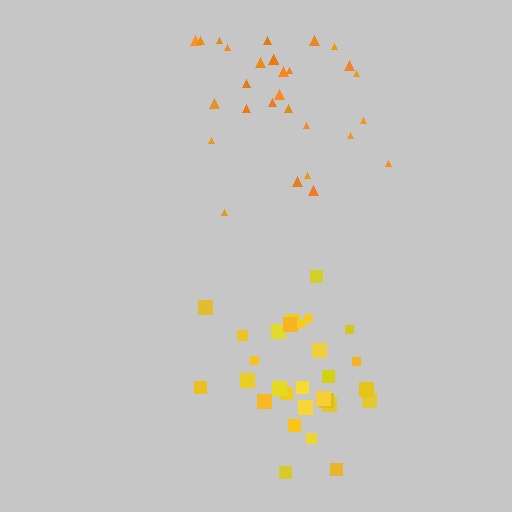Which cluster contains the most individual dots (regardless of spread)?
Orange (29).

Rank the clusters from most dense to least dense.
yellow, orange.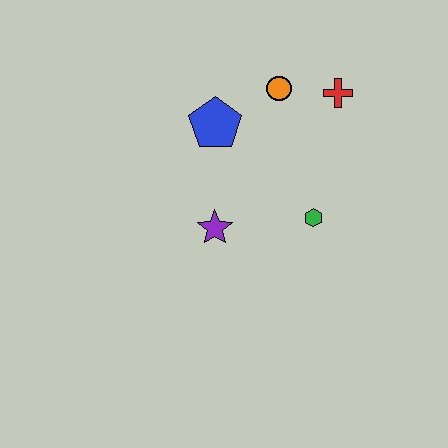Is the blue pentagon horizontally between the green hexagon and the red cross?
No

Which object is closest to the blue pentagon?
The orange circle is closest to the blue pentagon.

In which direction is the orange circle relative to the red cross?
The orange circle is to the left of the red cross.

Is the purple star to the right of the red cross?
No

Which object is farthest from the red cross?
The purple star is farthest from the red cross.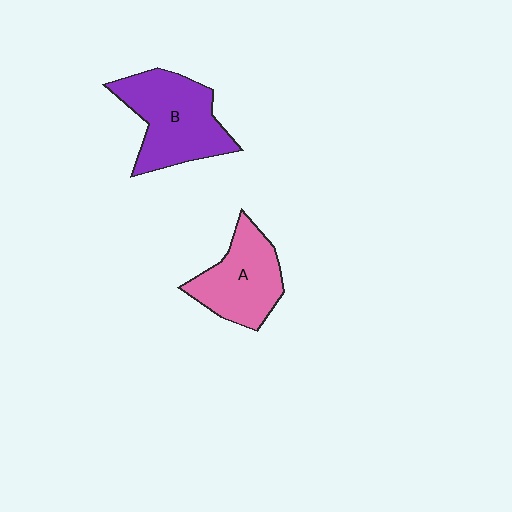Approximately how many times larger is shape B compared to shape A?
Approximately 1.2 times.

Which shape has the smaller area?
Shape A (pink).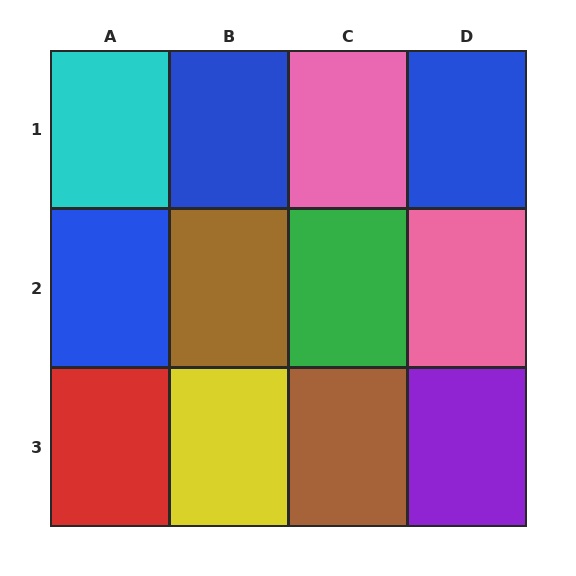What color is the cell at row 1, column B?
Blue.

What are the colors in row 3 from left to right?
Red, yellow, brown, purple.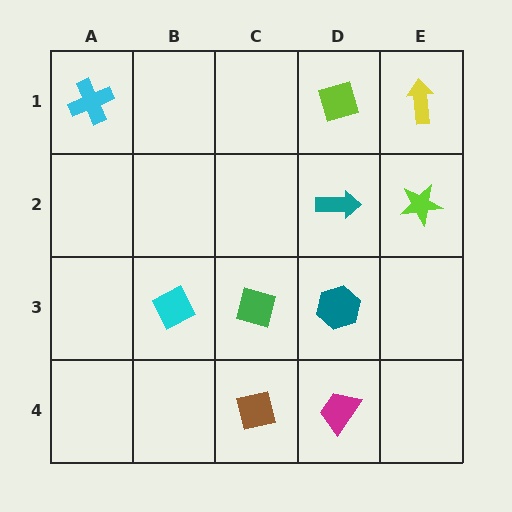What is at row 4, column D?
A magenta trapezoid.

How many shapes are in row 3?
3 shapes.